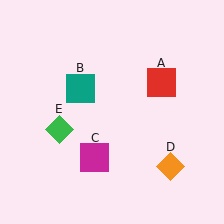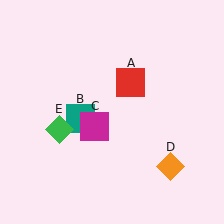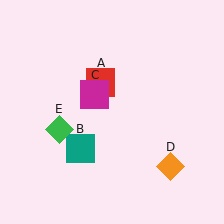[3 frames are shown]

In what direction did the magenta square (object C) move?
The magenta square (object C) moved up.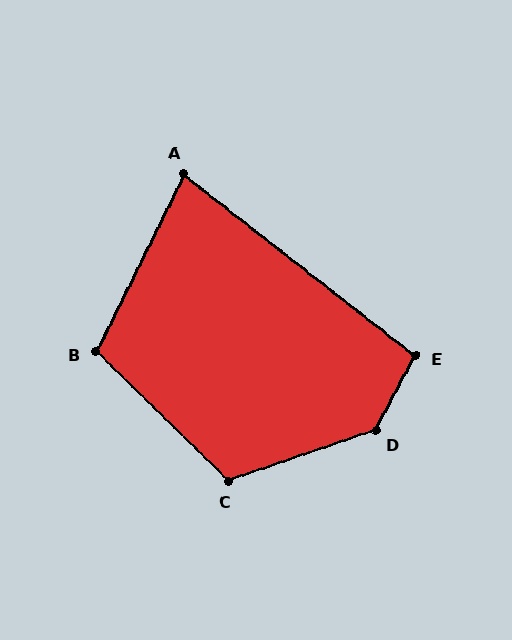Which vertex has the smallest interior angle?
A, at approximately 78 degrees.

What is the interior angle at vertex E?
Approximately 101 degrees (obtuse).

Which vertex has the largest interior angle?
D, at approximately 136 degrees.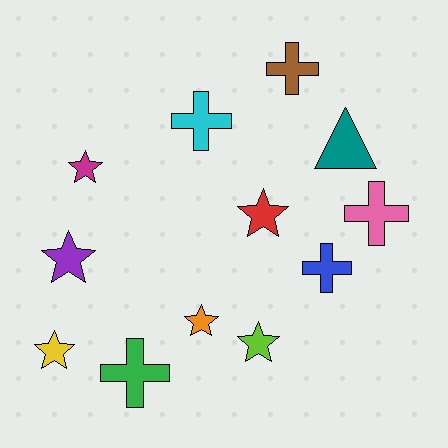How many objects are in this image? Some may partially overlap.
There are 12 objects.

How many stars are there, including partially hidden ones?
There are 6 stars.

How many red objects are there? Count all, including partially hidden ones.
There is 1 red object.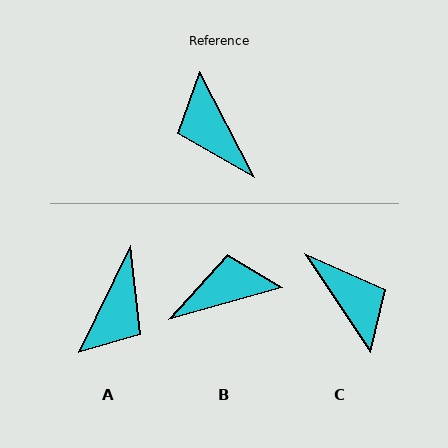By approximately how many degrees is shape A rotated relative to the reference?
Approximately 126 degrees counter-clockwise.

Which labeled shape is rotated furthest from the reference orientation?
C, about 174 degrees away.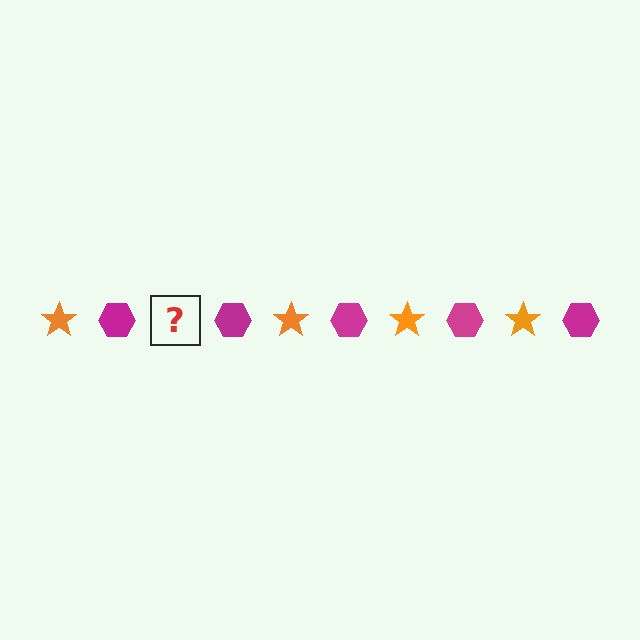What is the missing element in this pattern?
The missing element is an orange star.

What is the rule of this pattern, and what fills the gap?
The rule is that the pattern alternates between orange star and magenta hexagon. The gap should be filled with an orange star.